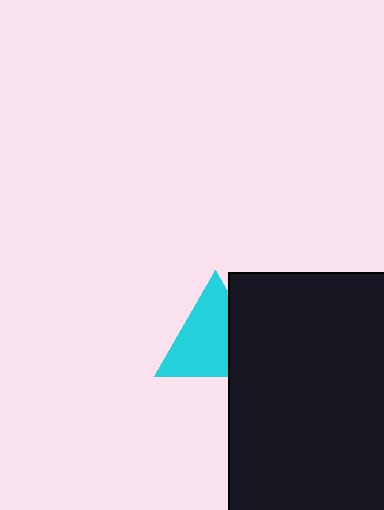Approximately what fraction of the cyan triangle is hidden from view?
Roughly 33% of the cyan triangle is hidden behind the black rectangle.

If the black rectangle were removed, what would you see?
You would see the complete cyan triangle.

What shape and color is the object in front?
The object in front is a black rectangle.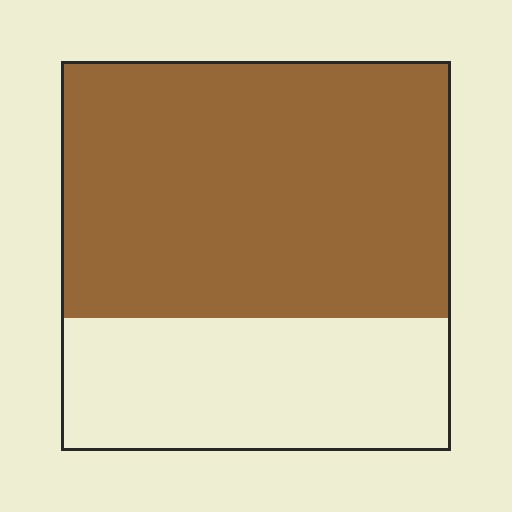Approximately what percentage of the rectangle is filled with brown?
Approximately 65%.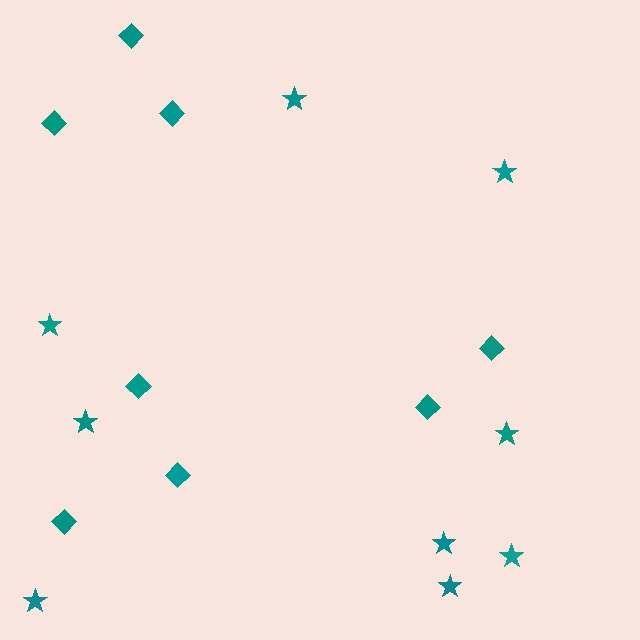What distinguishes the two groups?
There are 2 groups: one group of stars (9) and one group of diamonds (8).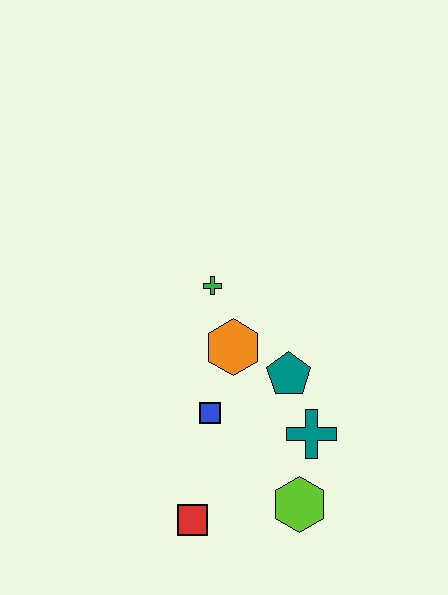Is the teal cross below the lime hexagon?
No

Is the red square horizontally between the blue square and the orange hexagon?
No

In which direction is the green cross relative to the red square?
The green cross is above the red square.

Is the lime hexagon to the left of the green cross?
No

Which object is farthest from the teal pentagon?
The red square is farthest from the teal pentagon.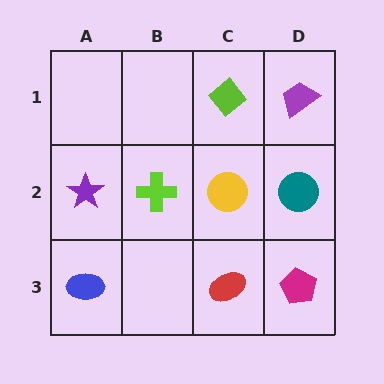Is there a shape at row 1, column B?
No, that cell is empty.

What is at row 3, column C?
A red ellipse.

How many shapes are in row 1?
2 shapes.